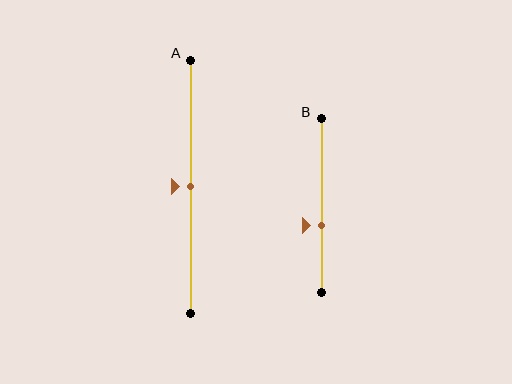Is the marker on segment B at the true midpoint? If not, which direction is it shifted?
No, the marker on segment B is shifted downward by about 12% of the segment length.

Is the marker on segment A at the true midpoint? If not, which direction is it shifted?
Yes, the marker on segment A is at the true midpoint.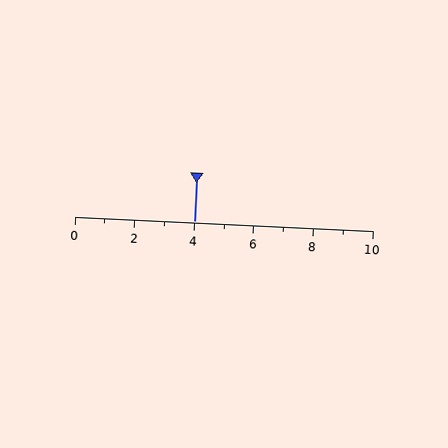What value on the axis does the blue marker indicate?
The marker indicates approximately 4.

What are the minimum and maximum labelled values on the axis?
The axis runs from 0 to 10.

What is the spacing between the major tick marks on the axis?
The major ticks are spaced 2 apart.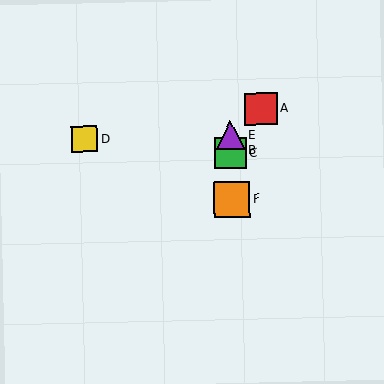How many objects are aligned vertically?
4 objects (B, C, E, F) are aligned vertically.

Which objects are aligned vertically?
Objects B, C, E, F are aligned vertically.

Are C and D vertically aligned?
No, C is at x≈231 and D is at x≈84.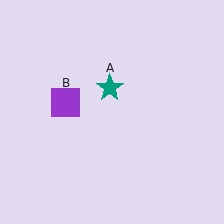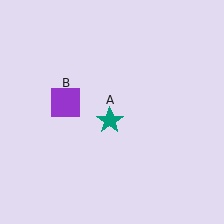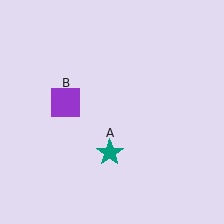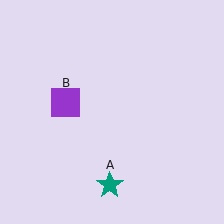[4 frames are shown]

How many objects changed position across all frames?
1 object changed position: teal star (object A).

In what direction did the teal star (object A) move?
The teal star (object A) moved down.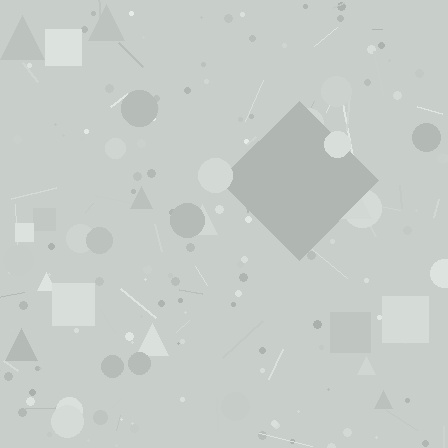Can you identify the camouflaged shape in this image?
The camouflaged shape is a diamond.